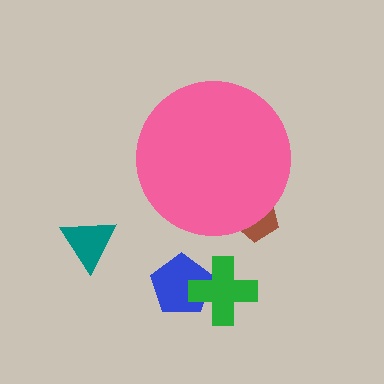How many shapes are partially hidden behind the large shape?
1 shape is partially hidden.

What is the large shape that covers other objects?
A pink circle.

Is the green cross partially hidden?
No, the green cross is fully visible.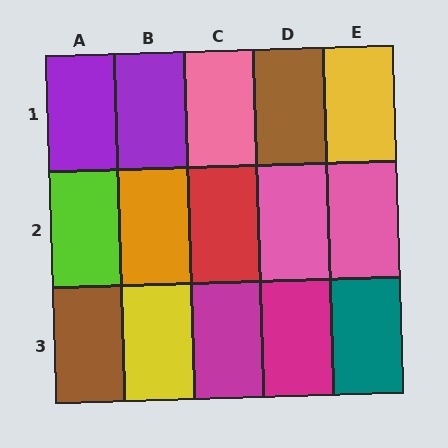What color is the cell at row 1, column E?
Yellow.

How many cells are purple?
2 cells are purple.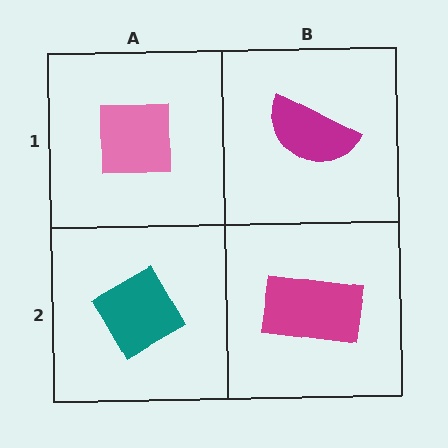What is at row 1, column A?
A pink square.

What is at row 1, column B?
A magenta semicircle.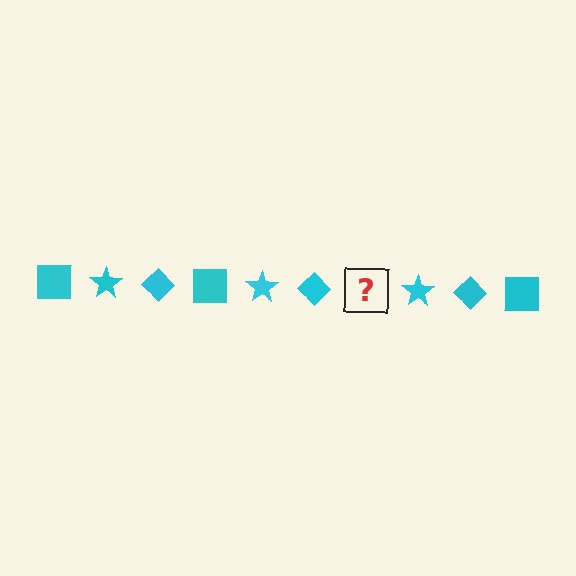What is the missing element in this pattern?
The missing element is a cyan square.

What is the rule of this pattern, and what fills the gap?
The rule is that the pattern cycles through square, star, diamond shapes in cyan. The gap should be filled with a cyan square.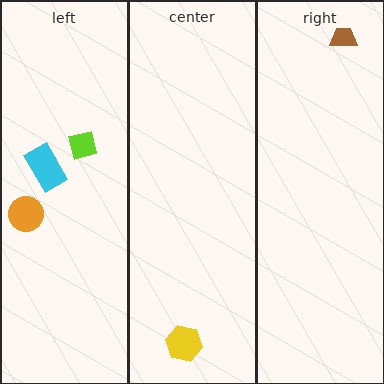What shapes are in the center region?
The yellow hexagon.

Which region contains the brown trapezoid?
The right region.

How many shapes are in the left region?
3.